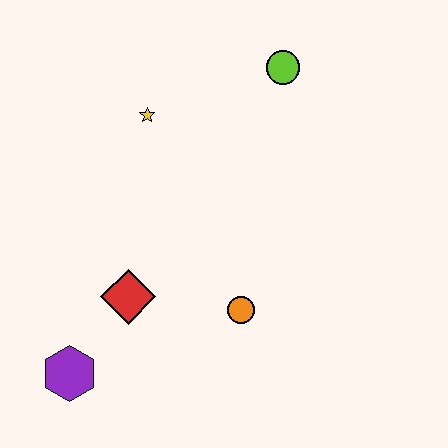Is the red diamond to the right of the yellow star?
No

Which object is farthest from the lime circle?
The purple hexagon is farthest from the lime circle.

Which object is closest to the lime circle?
The yellow star is closest to the lime circle.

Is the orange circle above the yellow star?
No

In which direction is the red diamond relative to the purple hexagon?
The red diamond is above the purple hexagon.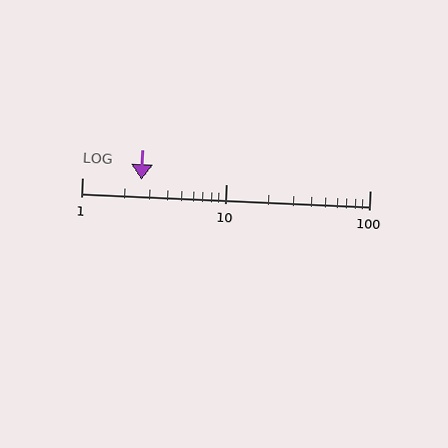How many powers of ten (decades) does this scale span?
The scale spans 2 decades, from 1 to 100.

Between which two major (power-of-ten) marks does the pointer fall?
The pointer is between 1 and 10.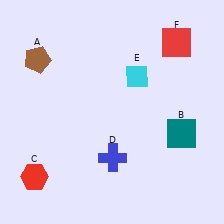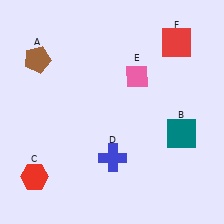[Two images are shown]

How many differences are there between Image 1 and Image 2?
There is 1 difference between the two images.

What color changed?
The diamond (E) changed from cyan in Image 1 to pink in Image 2.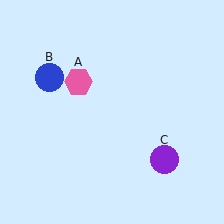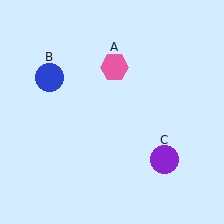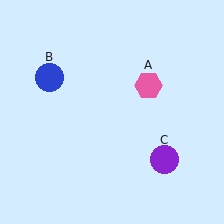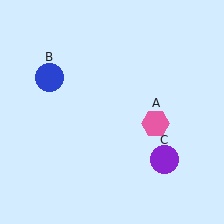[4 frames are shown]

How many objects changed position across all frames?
1 object changed position: pink hexagon (object A).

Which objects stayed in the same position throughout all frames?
Blue circle (object B) and purple circle (object C) remained stationary.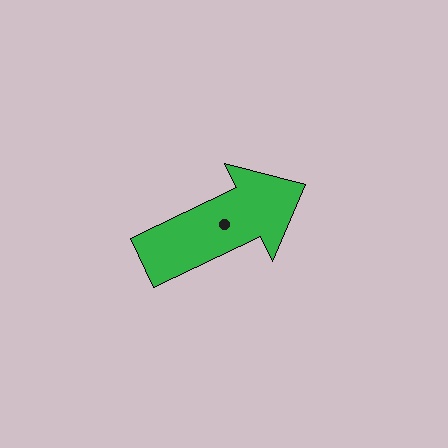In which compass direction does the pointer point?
Northeast.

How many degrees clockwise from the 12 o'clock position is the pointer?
Approximately 64 degrees.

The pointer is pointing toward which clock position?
Roughly 2 o'clock.